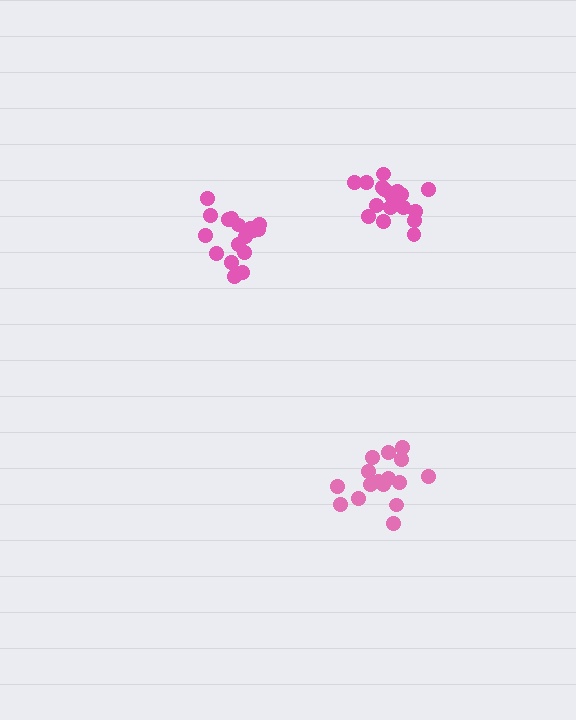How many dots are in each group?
Group 1: 17 dots, Group 2: 17 dots, Group 3: 18 dots (52 total).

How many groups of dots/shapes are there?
There are 3 groups.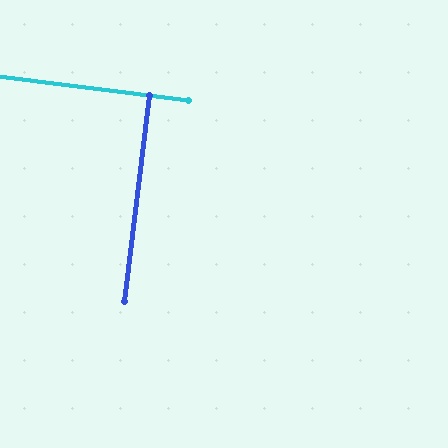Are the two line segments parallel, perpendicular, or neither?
Perpendicular — they meet at approximately 90°.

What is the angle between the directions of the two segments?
Approximately 90 degrees.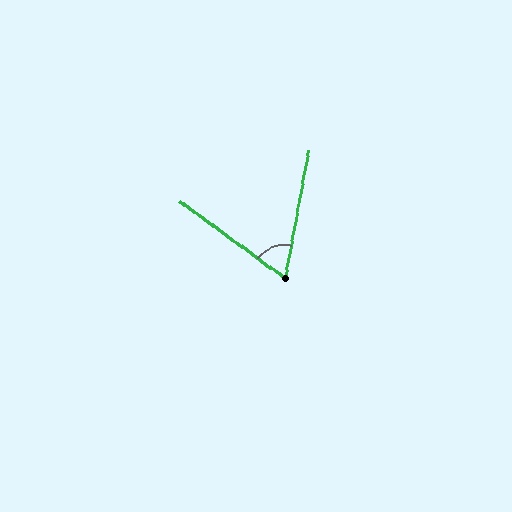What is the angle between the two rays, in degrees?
Approximately 64 degrees.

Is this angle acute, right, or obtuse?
It is acute.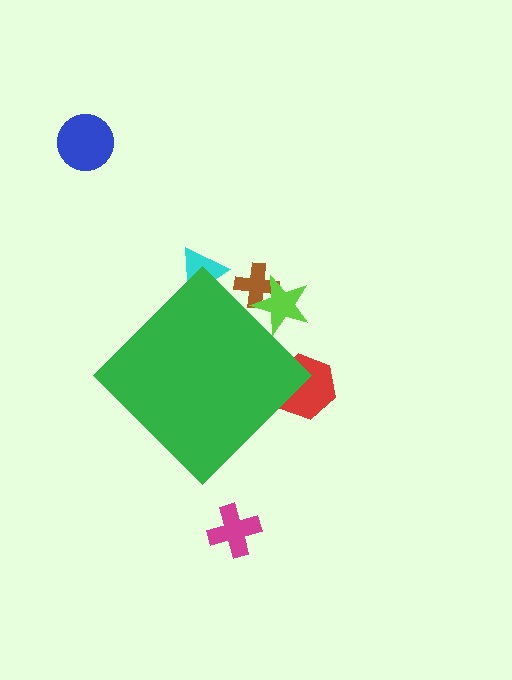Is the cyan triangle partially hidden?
Yes, the cyan triangle is partially hidden behind the green diamond.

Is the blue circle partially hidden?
No, the blue circle is fully visible.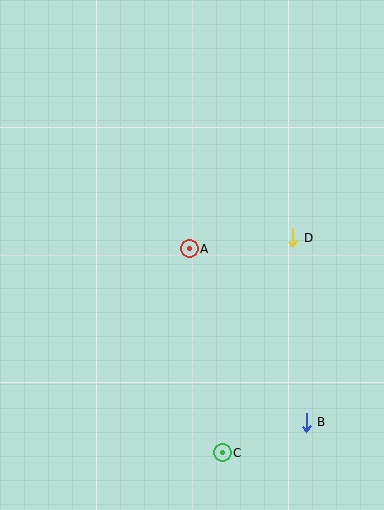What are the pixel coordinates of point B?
Point B is at (306, 422).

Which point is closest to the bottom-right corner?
Point B is closest to the bottom-right corner.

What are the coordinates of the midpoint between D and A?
The midpoint between D and A is at (241, 243).